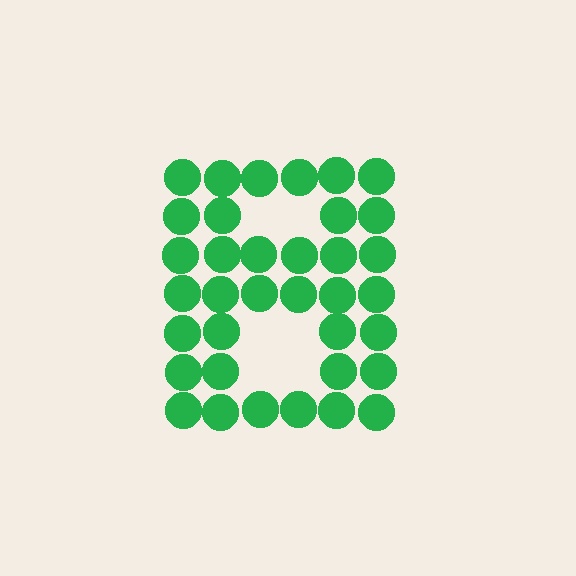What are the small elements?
The small elements are circles.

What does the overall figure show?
The overall figure shows the letter B.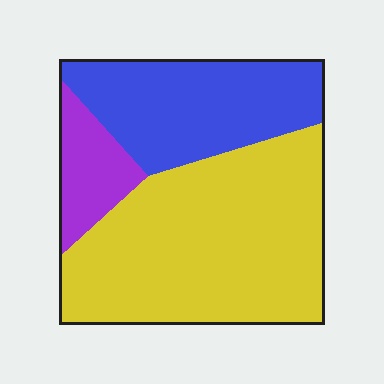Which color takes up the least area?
Purple, at roughly 10%.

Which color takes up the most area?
Yellow, at roughly 60%.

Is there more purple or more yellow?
Yellow.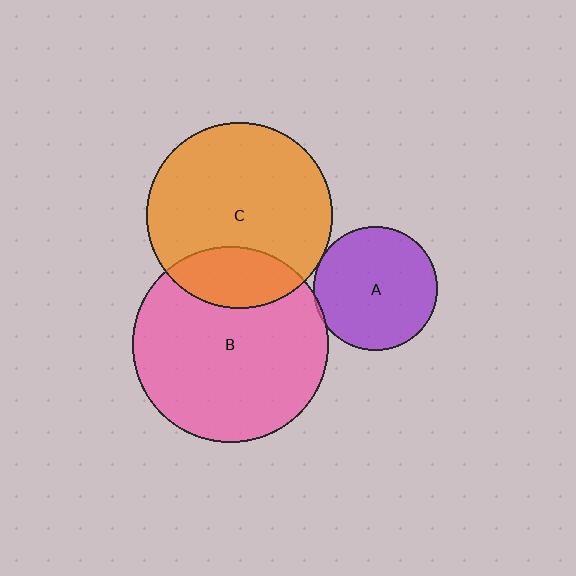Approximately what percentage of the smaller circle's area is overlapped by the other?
Approximately 5%.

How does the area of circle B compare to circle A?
Approximately 2.5 times.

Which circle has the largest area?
Circle B (pink).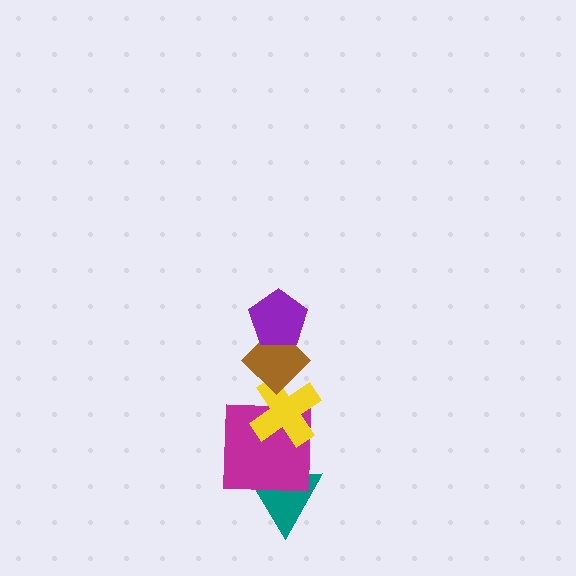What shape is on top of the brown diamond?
The purple pentagon is on top of the brown diamond.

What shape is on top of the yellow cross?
The brown diamond is on top of the yellow cross.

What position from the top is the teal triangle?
The teal triangle is 5th from the top.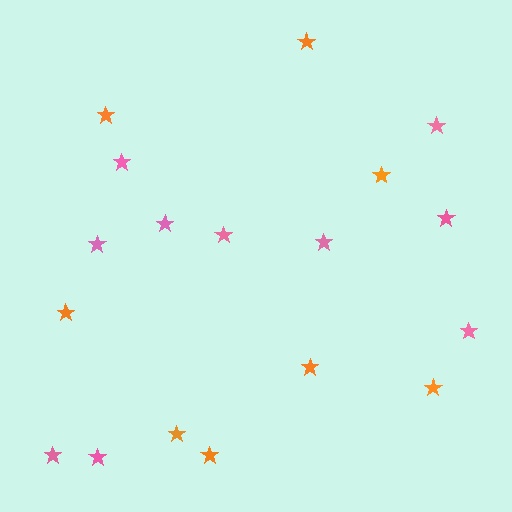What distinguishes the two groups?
There are 2 groups: one group of orange stars (8) and one group of pink stars (10).